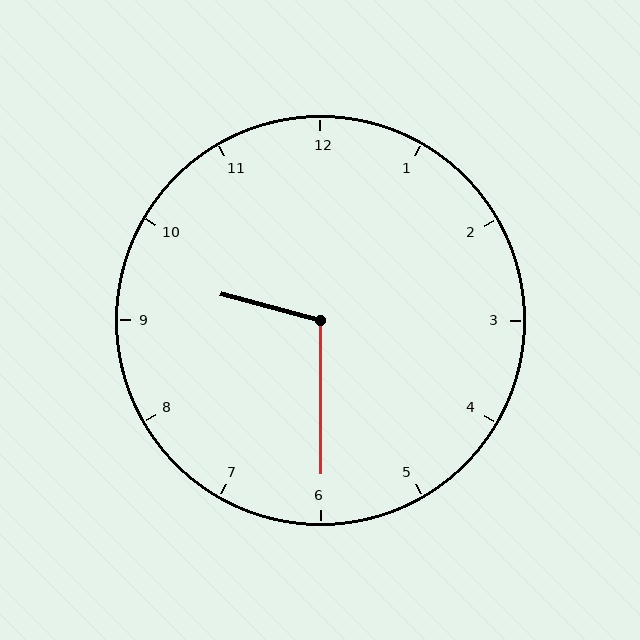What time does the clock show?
9:30.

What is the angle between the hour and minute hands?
Approximately 105 degrees.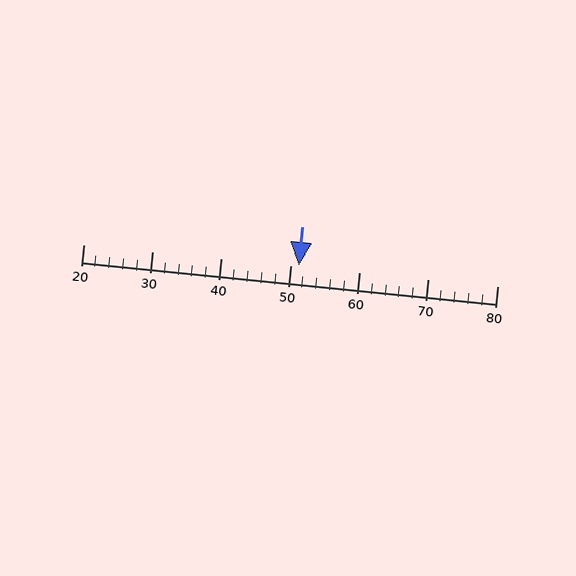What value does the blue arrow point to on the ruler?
The blue arrow points to approximately 51.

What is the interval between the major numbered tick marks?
The major tick marks are spaced 10 units apart.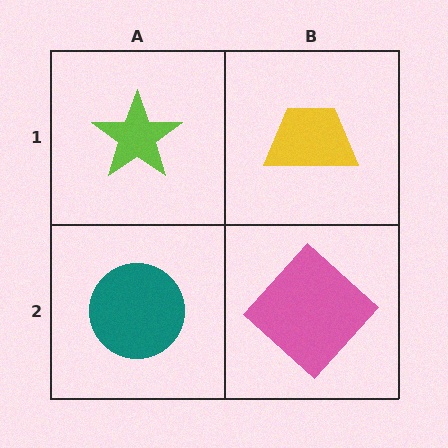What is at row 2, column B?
A pink diamond.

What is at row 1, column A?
A lime star.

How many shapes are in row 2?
2 shapes.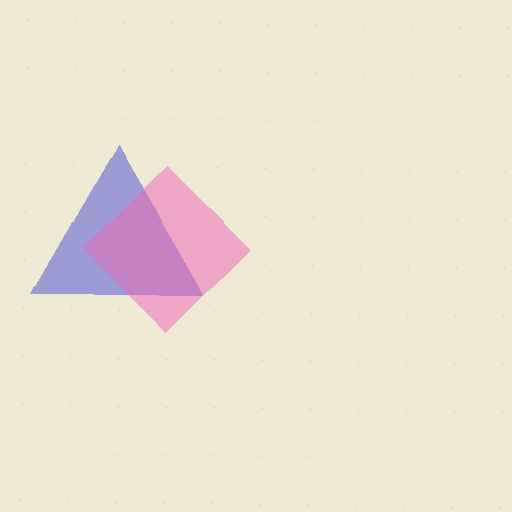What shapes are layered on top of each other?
The layered shapes are: a blue triangle, a pink diamond.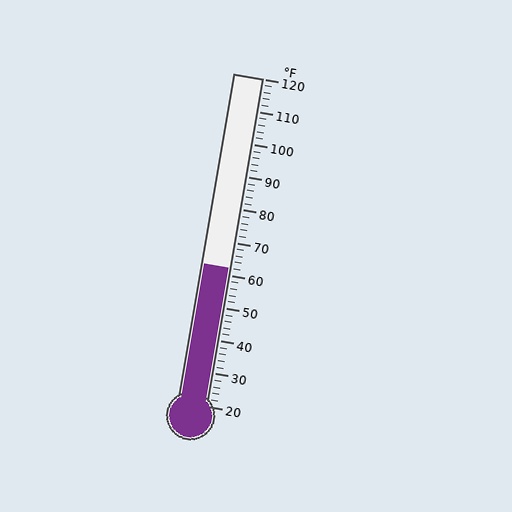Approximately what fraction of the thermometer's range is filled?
The thermometer is filled to approximately 40% of its range.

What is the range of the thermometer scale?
The thermometer scale ranges from 20°F to 120°F.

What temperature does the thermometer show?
The thermometer shows approximately 62°F.